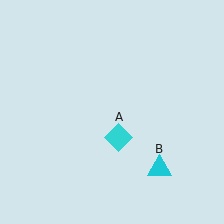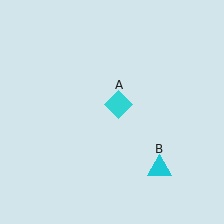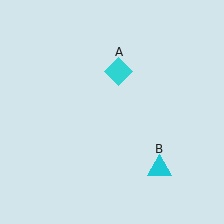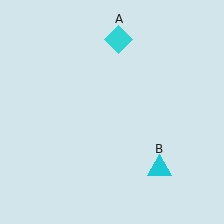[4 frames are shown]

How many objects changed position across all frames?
1 object changed position: cyan diamond (object A).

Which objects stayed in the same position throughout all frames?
Cyan triangle (object B) remained stationary.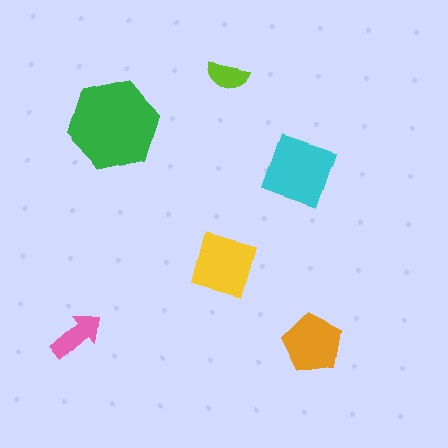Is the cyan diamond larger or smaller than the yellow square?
Larger.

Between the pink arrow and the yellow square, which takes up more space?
The yellow square.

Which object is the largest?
The green hexagon.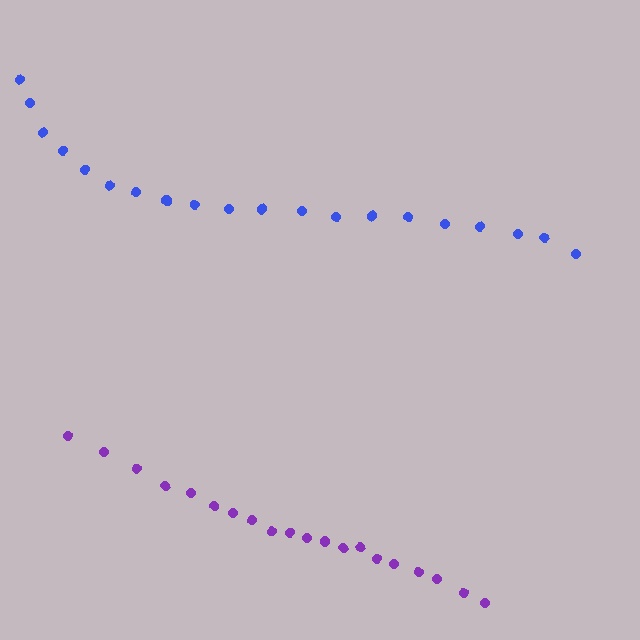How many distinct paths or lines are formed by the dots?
There are 2 distinct paths.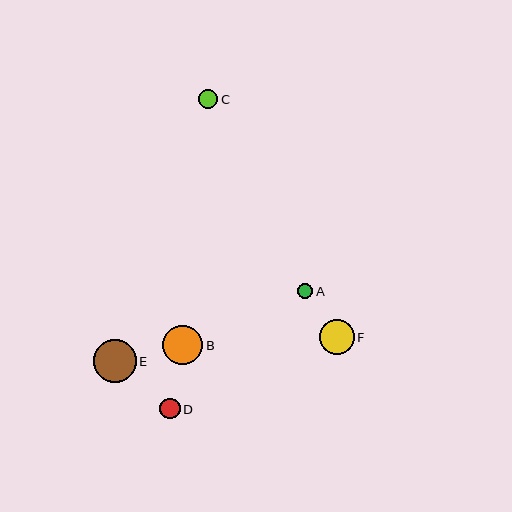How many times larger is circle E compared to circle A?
Circle E is approximately 2.8 times the size of circle A.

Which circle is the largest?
Circle E is the largest with a size of approximately 43 pixels.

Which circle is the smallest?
Circle A is the smallest with a size of approximately 15 pixels.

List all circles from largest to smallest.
From largest to smallest: E, B, F, D, C, A.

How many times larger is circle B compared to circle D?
Circle B is approximately 2.0 times the size of circle D.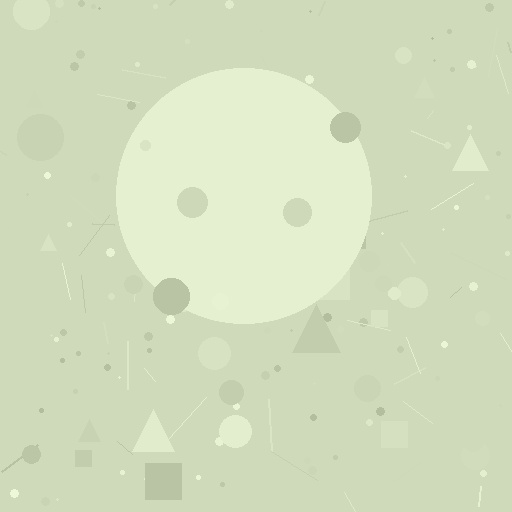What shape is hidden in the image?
A circle is hidden in the image.